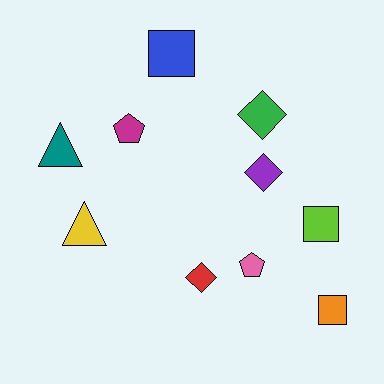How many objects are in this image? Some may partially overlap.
There are 10 objects.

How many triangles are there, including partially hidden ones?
There are 2 triangles.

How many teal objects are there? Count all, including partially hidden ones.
There is 1 teal object.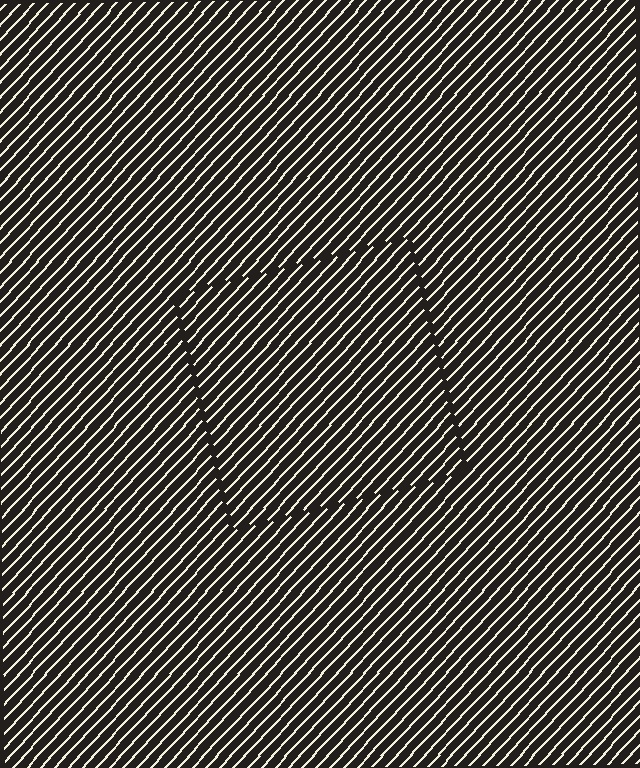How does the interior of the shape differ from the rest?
The interior of the shape contains the same grating, shifted by half a period — the contour is defined by the phase discontinuity where line-ends from the inner and outer gratings abut.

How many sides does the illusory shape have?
4 sides — the line-ends trace a square.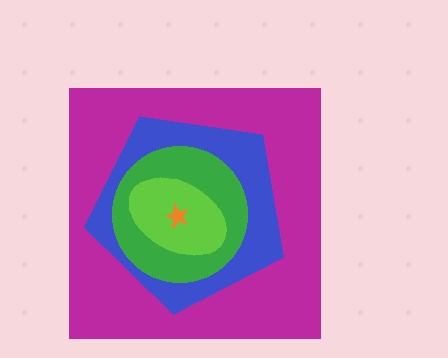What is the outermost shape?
The magenta square.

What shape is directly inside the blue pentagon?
The green circle.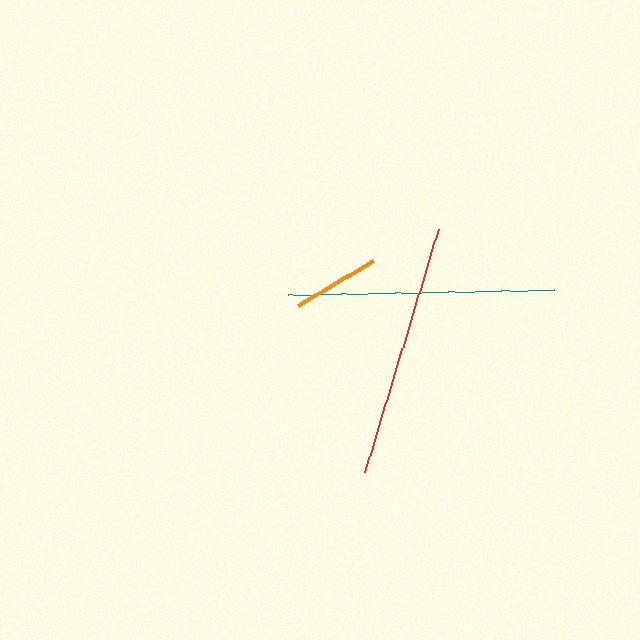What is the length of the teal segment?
The teal segment is approximately 266 pixels long.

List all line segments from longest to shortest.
From longest to shortest: teal, red, orange.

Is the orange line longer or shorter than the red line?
The red line is longer than the orange line.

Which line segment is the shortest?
The orange line is the shortest at approximately 87 pixels.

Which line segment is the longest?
The teal line is the longest at approximately 266 pixels.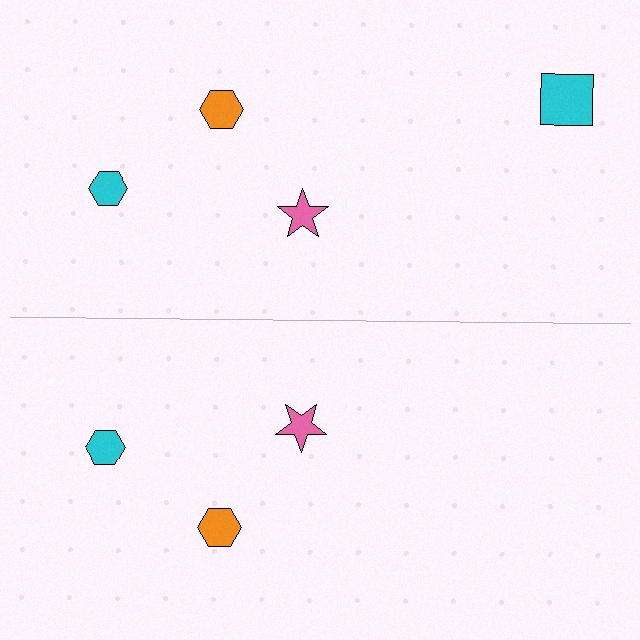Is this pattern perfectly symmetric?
No, the pattern is not perfectly symmetric. A cyan square is missing from the bottom side.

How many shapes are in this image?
There are 7 shapes in this image.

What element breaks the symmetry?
A cyan square is missing from the bottom side.